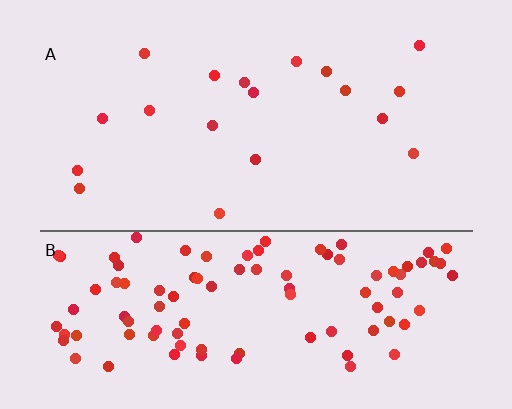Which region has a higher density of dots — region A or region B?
B (the bottom).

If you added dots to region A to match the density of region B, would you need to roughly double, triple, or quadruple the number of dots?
Approximately quadruple.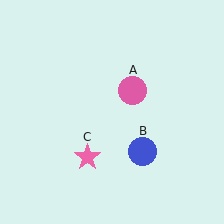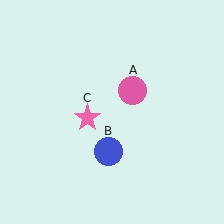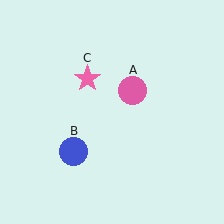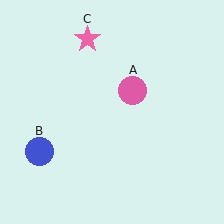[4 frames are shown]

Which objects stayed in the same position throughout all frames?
Pink circle (object A) remained stationary.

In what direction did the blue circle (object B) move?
The blue circle (object B) moved left.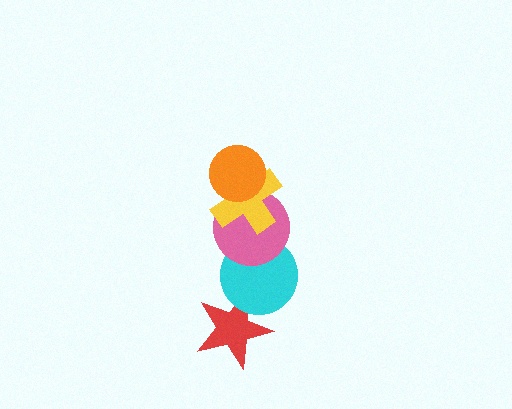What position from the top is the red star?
The red star is 5th from the top.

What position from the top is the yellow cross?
The yellow cross is 2nd from the top.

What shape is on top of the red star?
The cyan circle is on top of the red star.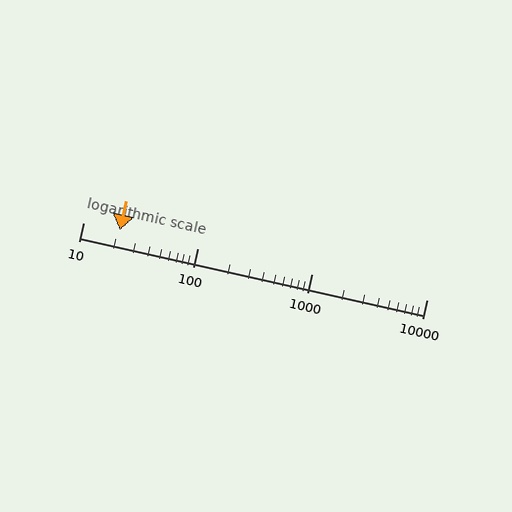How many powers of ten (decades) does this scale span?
The scale spans 3 decades, from 10 to 10000.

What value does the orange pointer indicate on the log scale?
The pointer indicates approximately 21.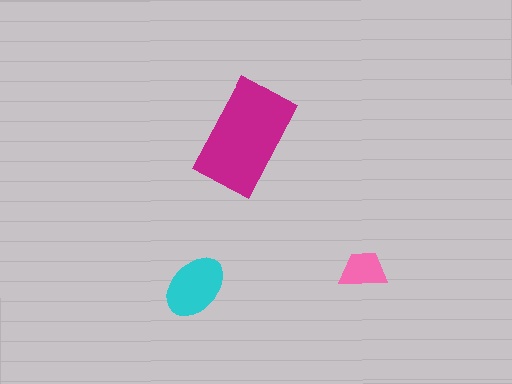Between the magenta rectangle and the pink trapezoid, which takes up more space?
The magenta rectangle.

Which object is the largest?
The magenta rectangle.